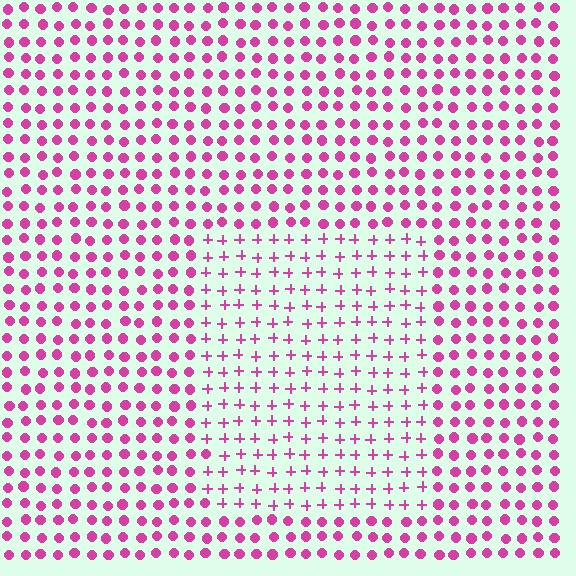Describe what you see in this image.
The image is filled with small magenta elements arranged in a uniform grid. A rectangle-shaped region contains plus signs, while the surrounding area contains circles. The boundary is defined purely by the change in element shape.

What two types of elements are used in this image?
The image uses plus signs inside the rectangle region and circles outside it.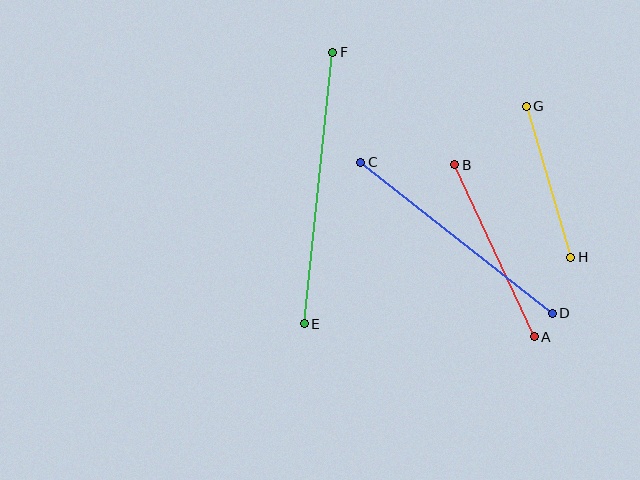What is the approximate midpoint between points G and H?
The midpoint is at approximately (548, 182) pixels.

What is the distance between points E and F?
The distance is approximately 273 pixels.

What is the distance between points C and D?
The distance is approximately 244 pixels.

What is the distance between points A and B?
The distance is approximately 190 pixels.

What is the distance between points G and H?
The distance is approximately 158 pixels.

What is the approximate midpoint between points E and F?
The midpoint is at approximately (318, 188) pixels.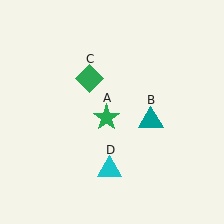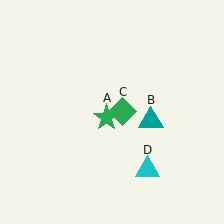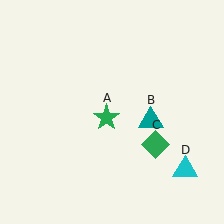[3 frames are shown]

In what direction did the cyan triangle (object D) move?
The cyan triangle (object D) moved right.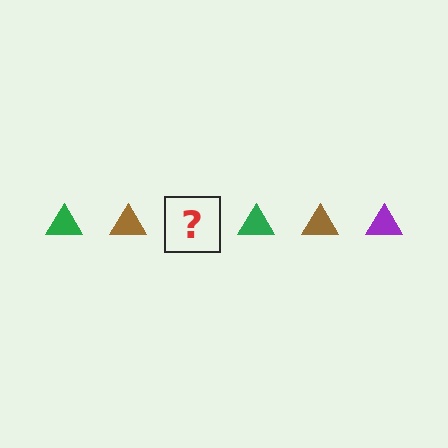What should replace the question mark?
The question mark should be replaced with a purple triangle.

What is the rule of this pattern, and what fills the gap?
The rule is that the pattern cycles through green, brown, purple triangles. The gap should be filled with a purple triangle.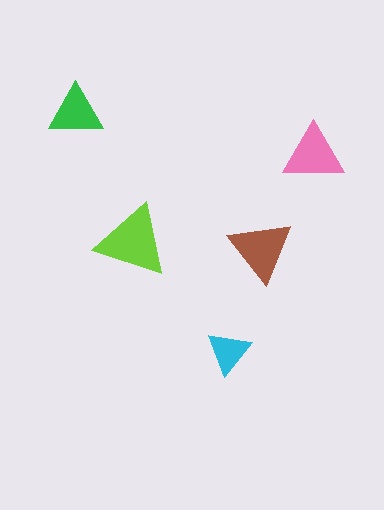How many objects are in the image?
There are 5 objects in the image.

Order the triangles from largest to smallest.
the lime one, the brown one, the pink one, the green one, the cyan one.